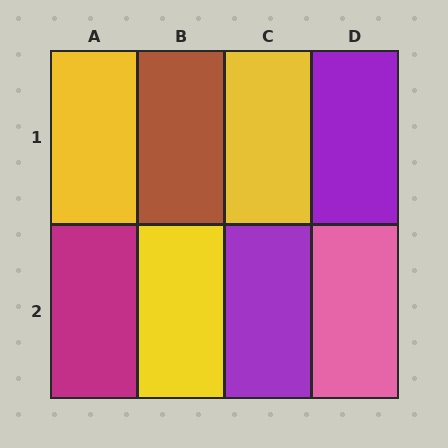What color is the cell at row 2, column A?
Magenta.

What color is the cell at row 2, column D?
Pink.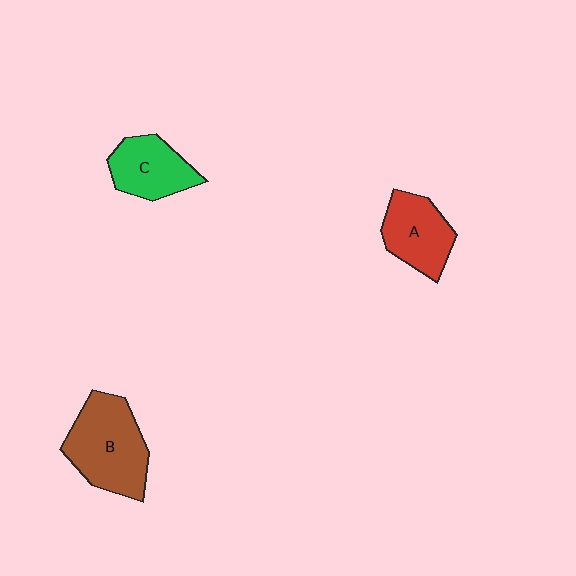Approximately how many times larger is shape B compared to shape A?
Approximately 1.5 times.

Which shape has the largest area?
Shape B (brown).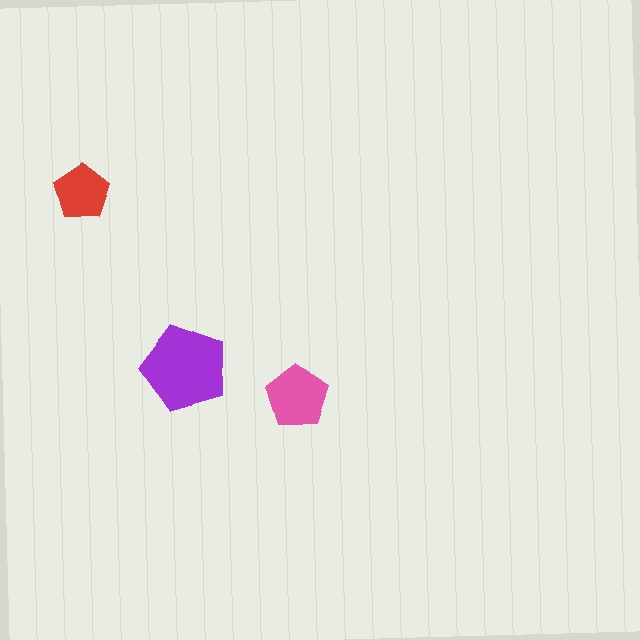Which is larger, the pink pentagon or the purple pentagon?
The purple one.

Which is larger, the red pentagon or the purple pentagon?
The purple one.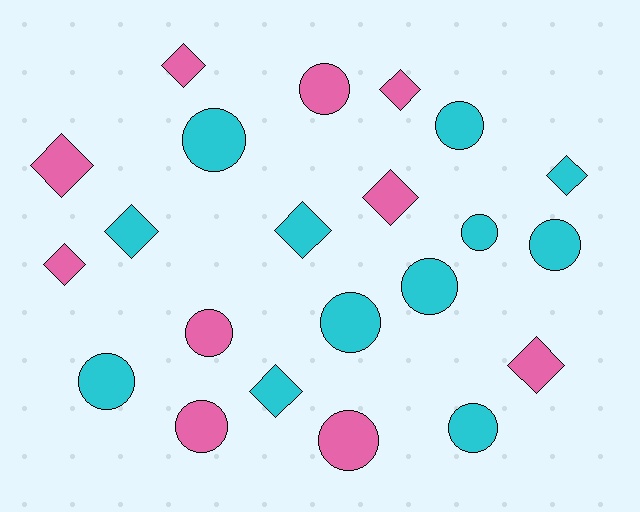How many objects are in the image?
There are 22 objects.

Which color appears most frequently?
Cyan, with 12 objects.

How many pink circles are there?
There are 4 pink circles.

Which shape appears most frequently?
Circle, with 12 objects.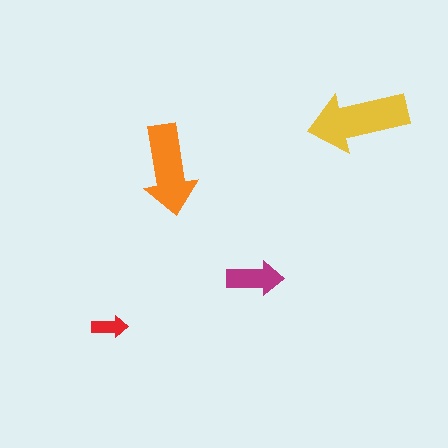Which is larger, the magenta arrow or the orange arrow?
The orange one.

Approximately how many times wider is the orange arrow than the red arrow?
About 2.5 times wider.